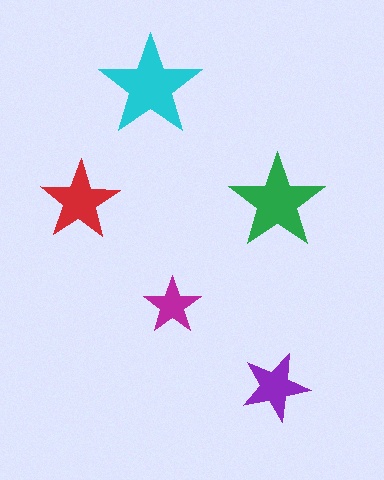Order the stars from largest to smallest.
the cyan one, the green one, the red one, the purple one, the magenta one.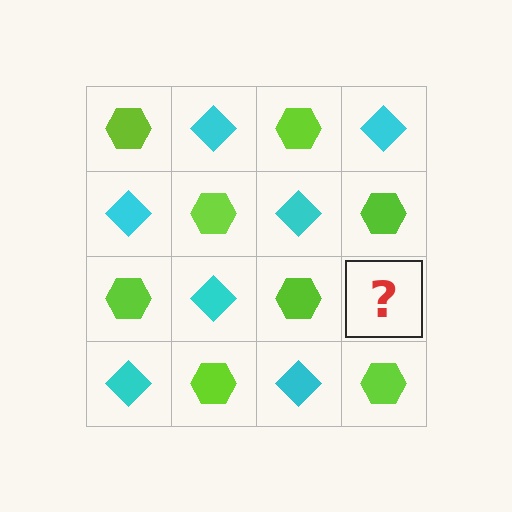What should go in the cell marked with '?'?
The missing cell should contain a cyan diamond.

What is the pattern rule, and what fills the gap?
The rule is that it alternates lime hexagon and cyan diamond in a checkerboard pattern. The gap should be filled with a cyan diamond.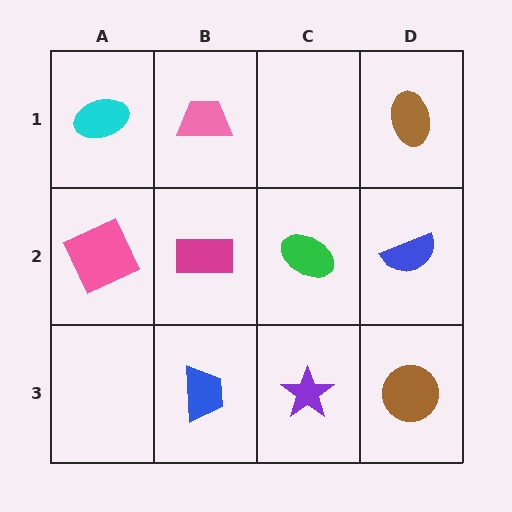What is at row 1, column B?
A pink trapezoid.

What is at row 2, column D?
A blue semicircle.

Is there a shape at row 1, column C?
No, that cell is empty.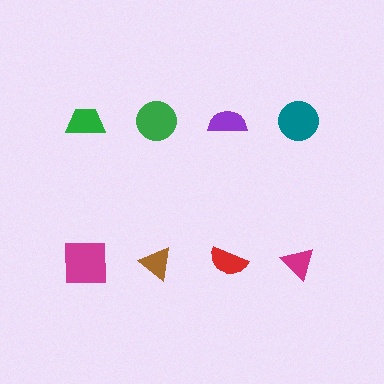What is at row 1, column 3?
A purple semicircle.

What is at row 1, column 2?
A green circle.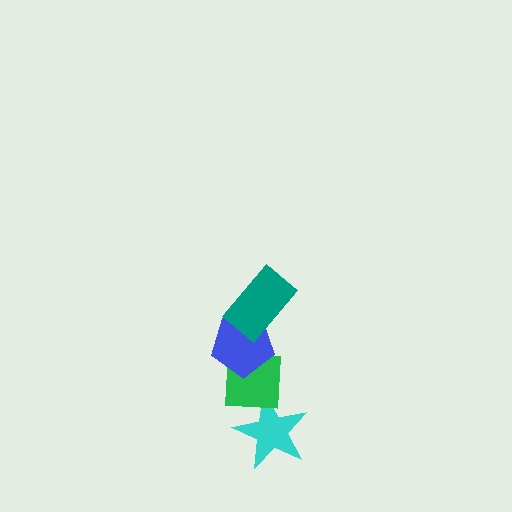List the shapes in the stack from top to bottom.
From top to bottom: the teal rectangle, the blue pentagon, the green square, the cyan star.